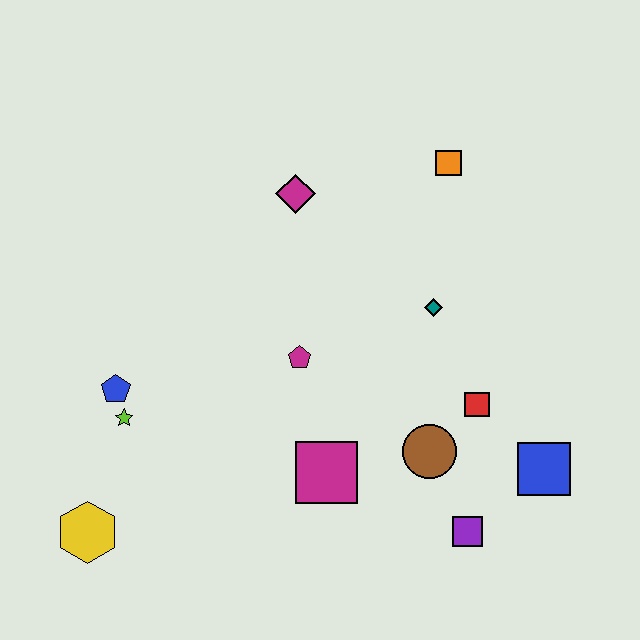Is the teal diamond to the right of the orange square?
No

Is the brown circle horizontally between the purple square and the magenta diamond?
Yes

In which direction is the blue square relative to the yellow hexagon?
The blue square is to the right of the yellow hexagon.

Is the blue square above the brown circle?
No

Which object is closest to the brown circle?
The red square is closest to the brown circle.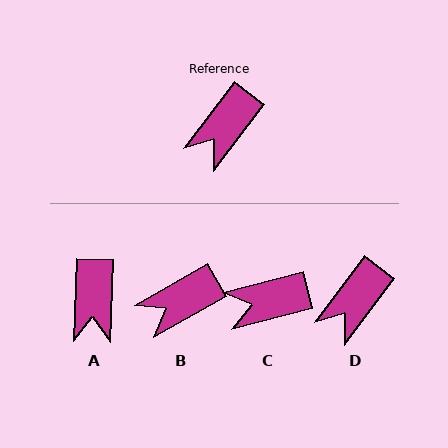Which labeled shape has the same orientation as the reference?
D.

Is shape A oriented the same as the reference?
No, it is off by about 36 degrees.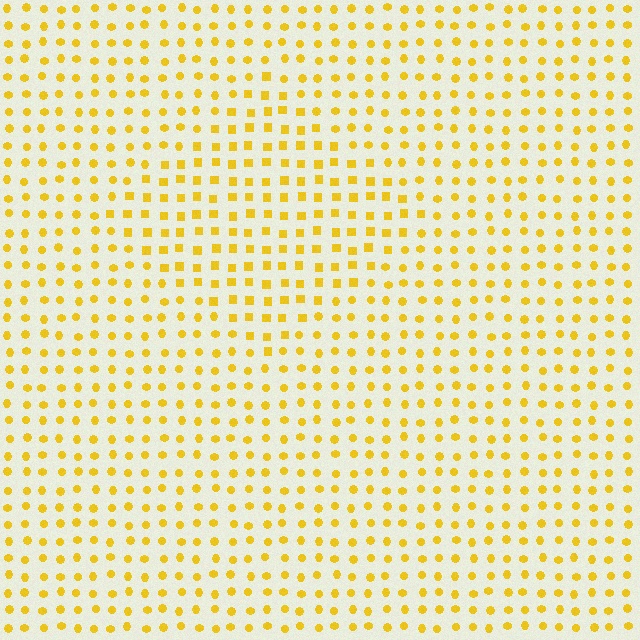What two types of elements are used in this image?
The image uses squares inside the diamond region and circles outside it.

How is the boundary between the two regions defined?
The boundary is defined by a change in element shape: squares inside vs. circles outside. All elements share the same color and spacing.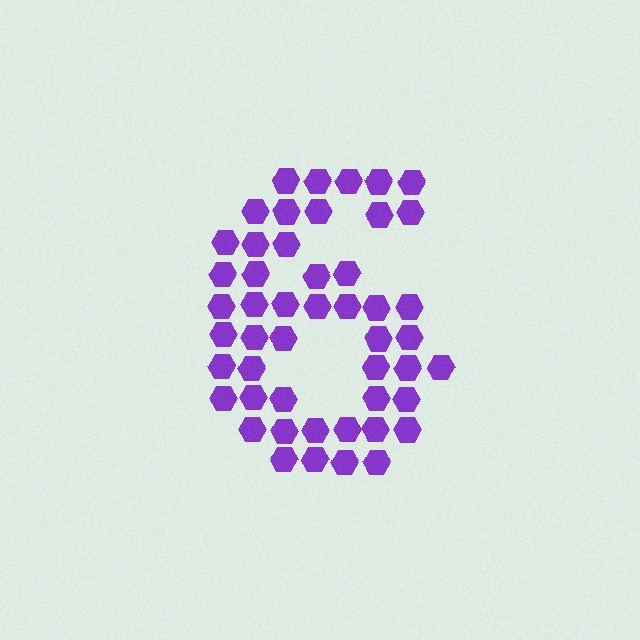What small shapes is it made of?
It is made of small hexagons.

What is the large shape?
The large shape is the digit 6.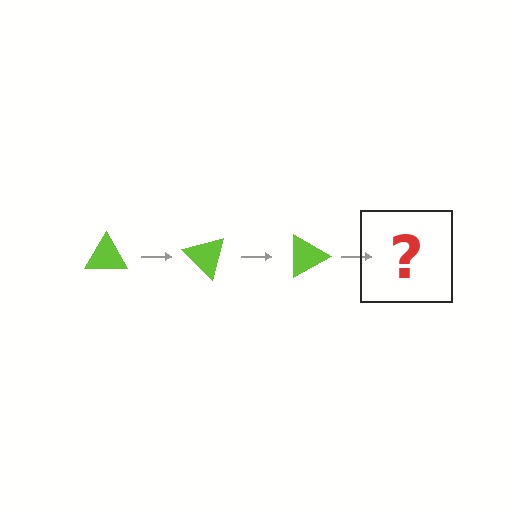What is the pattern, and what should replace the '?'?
The pattern is that the triangle rotates 45 degrees each step. The '?' should be a lime triangle rotated 135 degrees.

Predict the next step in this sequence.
The next step is a lime triangle rotated 135 degrees.